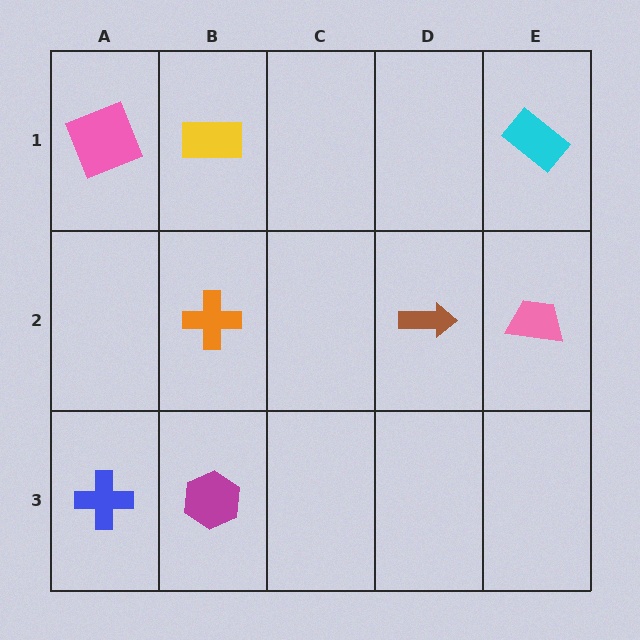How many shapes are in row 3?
2 shapes.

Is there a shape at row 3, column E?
No, that cell is empty.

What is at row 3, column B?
A magenta hexagon.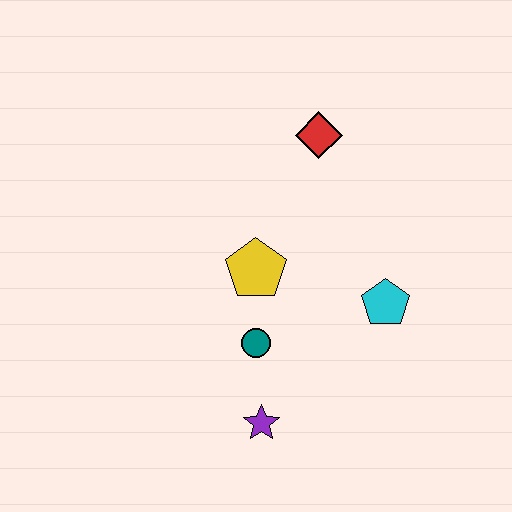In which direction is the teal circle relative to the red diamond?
The teal circle is below the red diamond.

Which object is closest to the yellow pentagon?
The teal circle is closest to the yellow pentagon.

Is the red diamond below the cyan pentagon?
No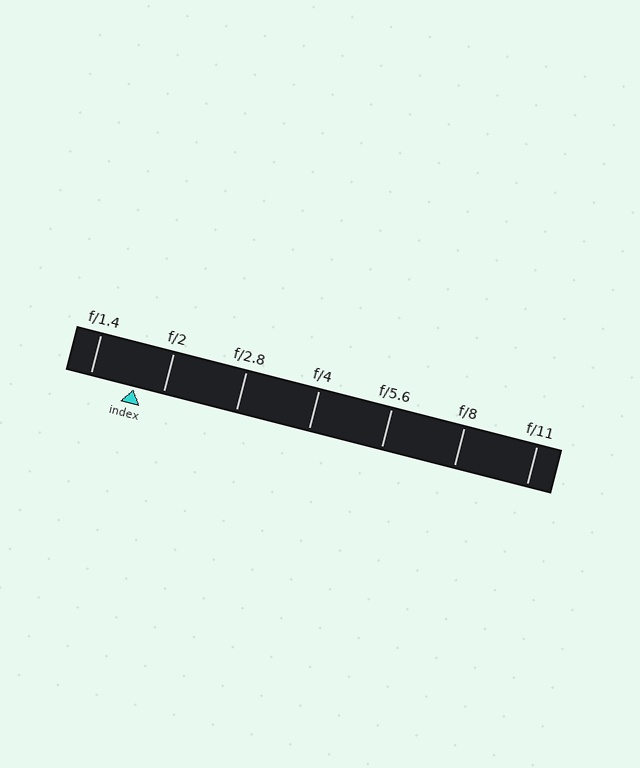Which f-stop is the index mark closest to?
The index mark is closest to f/2.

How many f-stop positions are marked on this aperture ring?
There are 7 f-stop positions marked.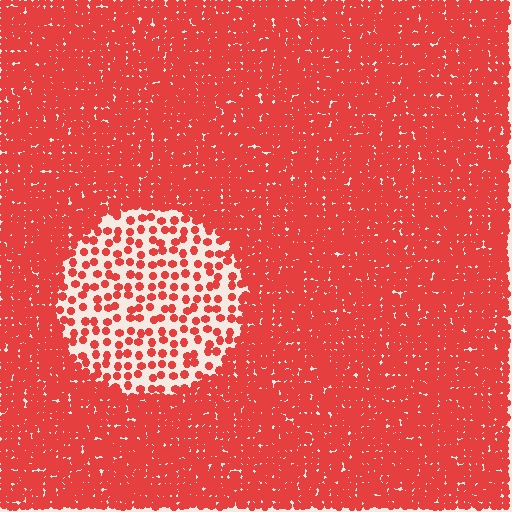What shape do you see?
I see a circle.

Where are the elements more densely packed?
The elements are more densely packed outside the circle boundary.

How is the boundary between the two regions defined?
The boundary is defined by a change in element density (approximately 3.1x ratio). All elements are the same color, size, and shape.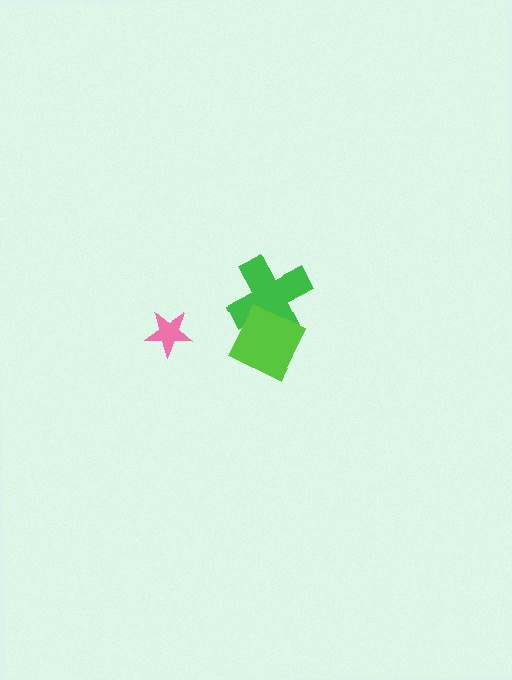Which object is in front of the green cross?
The lime diamond is in front of the green cross.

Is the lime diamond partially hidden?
No, no other shape covers it.